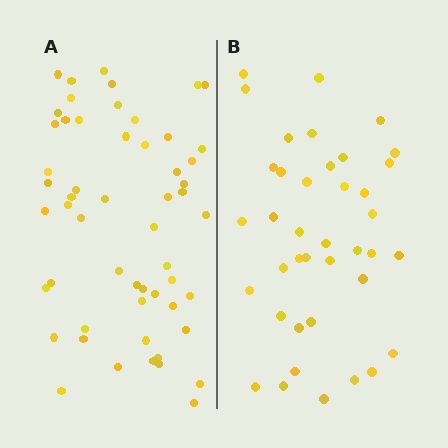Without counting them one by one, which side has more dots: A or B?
Region A (the left region) has more dots.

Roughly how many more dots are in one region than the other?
Region A has approximately 15 more dots than region B.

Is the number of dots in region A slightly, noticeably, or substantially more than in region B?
Region A has noticeably more, but not dramatically so. The ratio is roughly 1.4 to 1.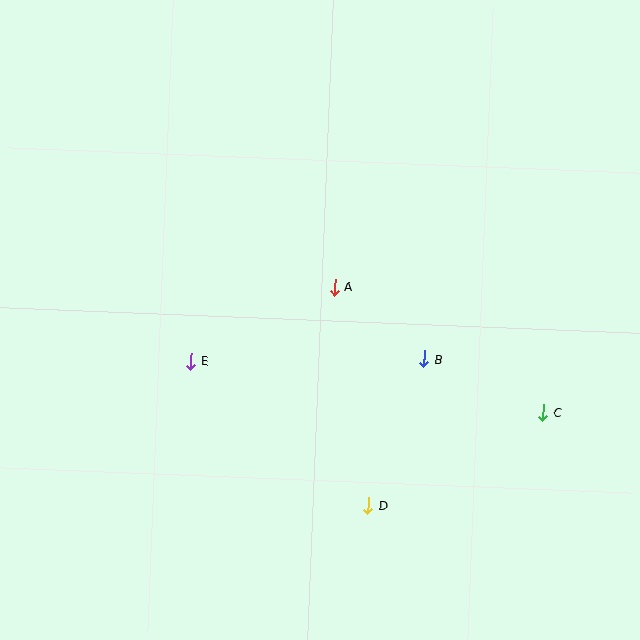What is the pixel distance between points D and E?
The distance between D and E is 229 pixels.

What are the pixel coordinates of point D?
Point D is at (369, 505).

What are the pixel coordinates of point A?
Point A is at (335, 287).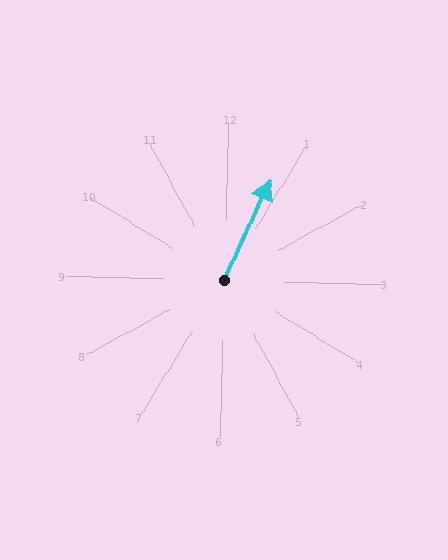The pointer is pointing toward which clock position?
Roughly 1 o'clock.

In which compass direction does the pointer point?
Northeast.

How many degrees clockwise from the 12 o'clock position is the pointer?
Approximately 23 degrees.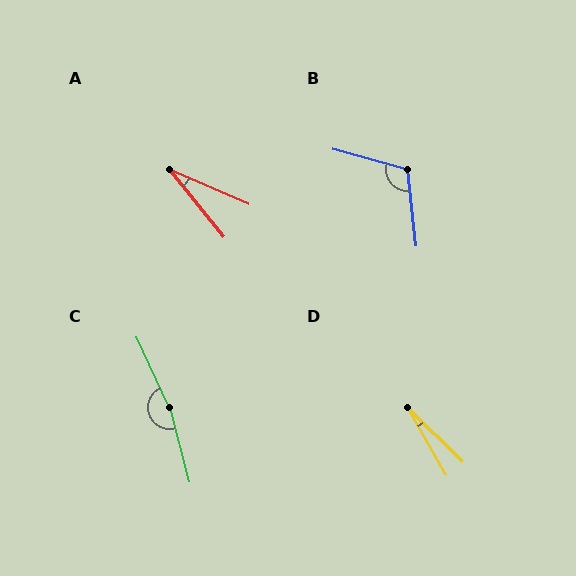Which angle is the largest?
C, at approximately 170 degrees.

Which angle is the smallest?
D, at approximately 15 degrees.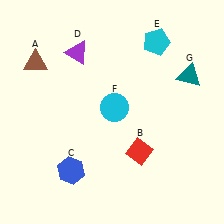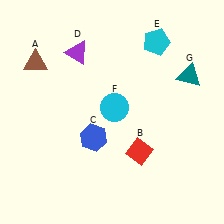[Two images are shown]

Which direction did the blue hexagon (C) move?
The blue hexagon (C) moved up.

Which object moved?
The blue hexagon (C) moved up.